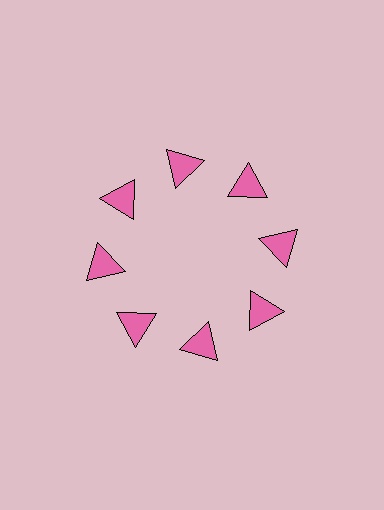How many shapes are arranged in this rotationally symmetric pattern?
There are 8 shapes, arranged in 8 groups of 1.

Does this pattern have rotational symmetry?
Yes, this pattern has 8-fold rotational symmetry. It looks the same after rotating 45 degrees around the center.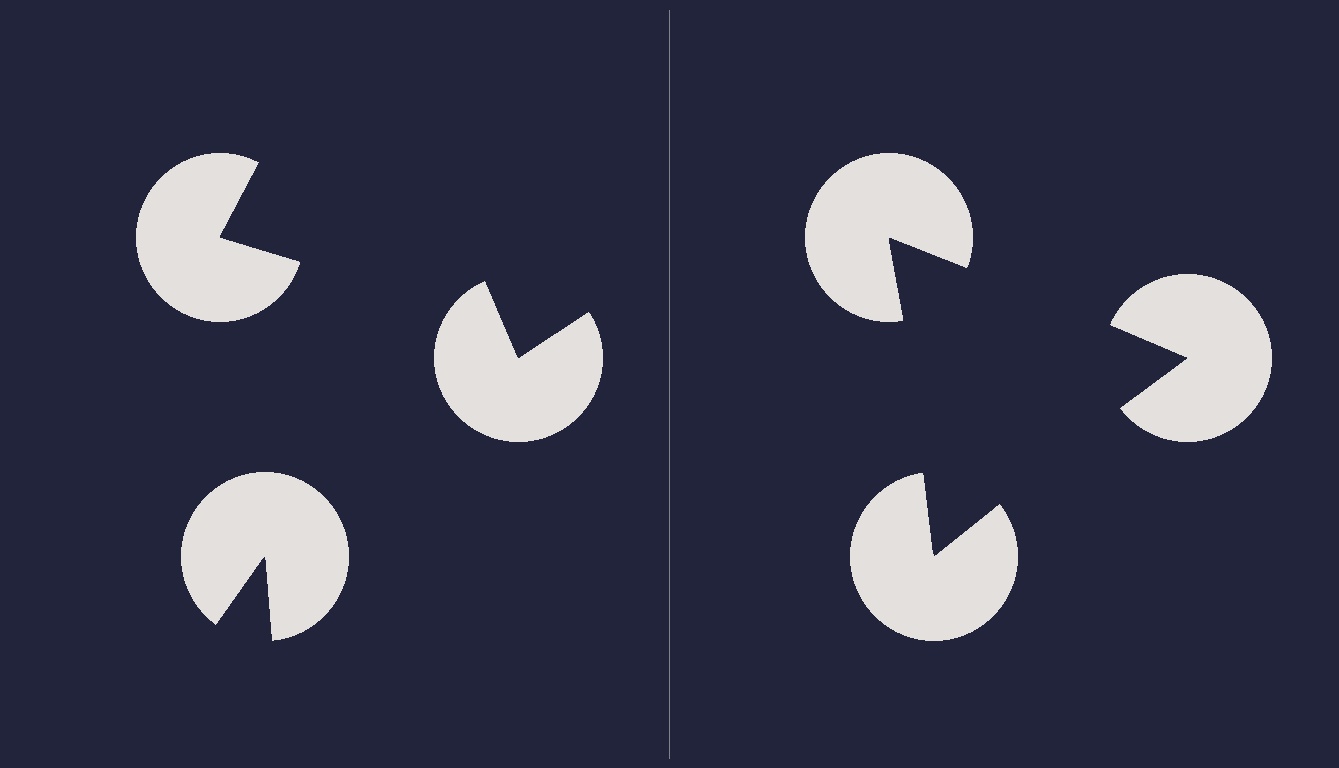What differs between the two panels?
The pac-man discs are positioned identically on both sides; only the wedge orientations differ. On the right they align to a triangle; on the left they are misaligned.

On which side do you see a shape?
An illusory triangle appears on the right side. On the left side the wedge cuts are rotated, so no coherent shape forms.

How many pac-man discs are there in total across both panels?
6 — 3 on each side.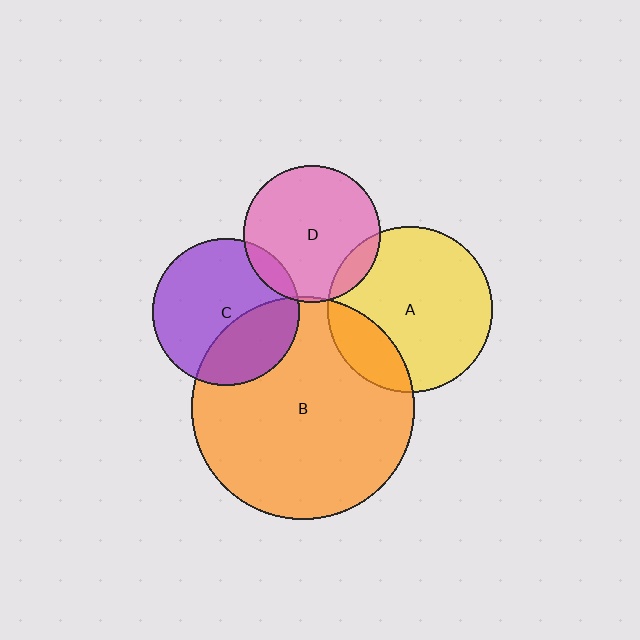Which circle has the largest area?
Circle B (orange).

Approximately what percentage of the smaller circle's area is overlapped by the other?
Approximately 10%.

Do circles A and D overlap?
Yes.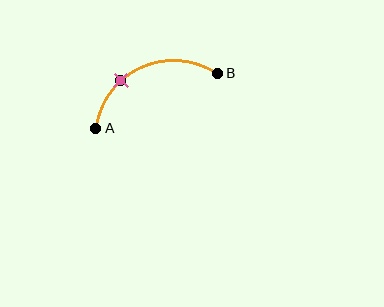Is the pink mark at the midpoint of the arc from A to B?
No. The pink mark lies on the arc but is closer to endpoint A. The arc midpoint would be at the point on the curve equidistant along the arc from both A and B.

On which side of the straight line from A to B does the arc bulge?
The arc bulges above the straight line connecting A and B.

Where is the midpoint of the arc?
The arc midpoint is the point on the curve farthest from the straight line joining A and B. It sits above that line.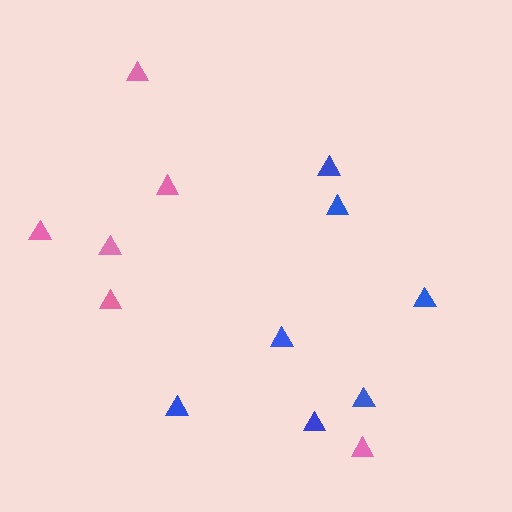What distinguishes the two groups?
There are 2 groups: one group of blue triangles (7) and one group of pink triangles (6).